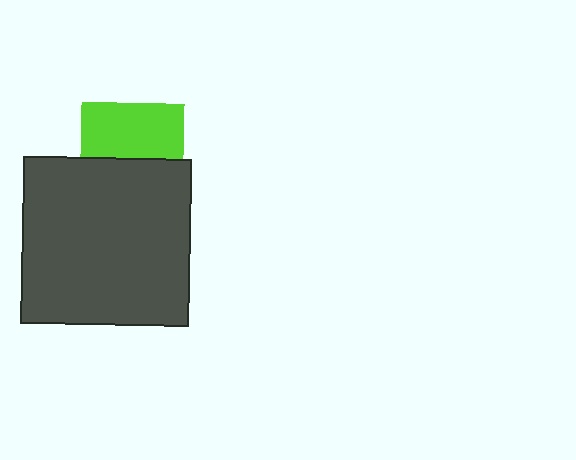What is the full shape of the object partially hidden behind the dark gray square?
The partially hidden object is a lime square.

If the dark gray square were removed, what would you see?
You would see the complete lime square.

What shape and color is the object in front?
The object in front is a dark gray square.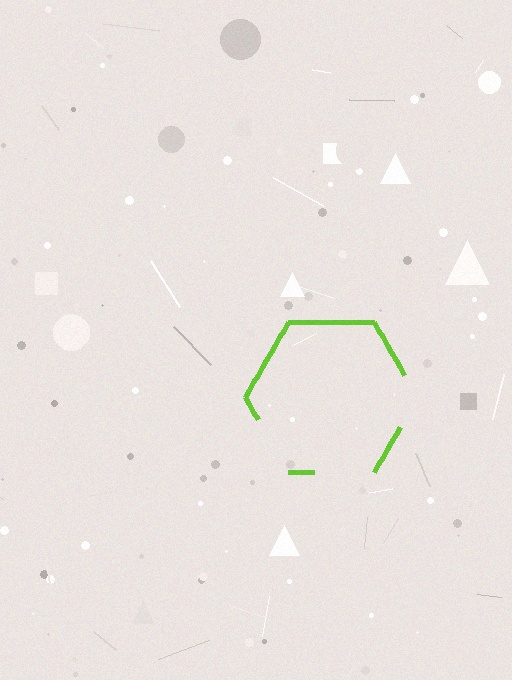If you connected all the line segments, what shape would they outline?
They would outline a hexagon.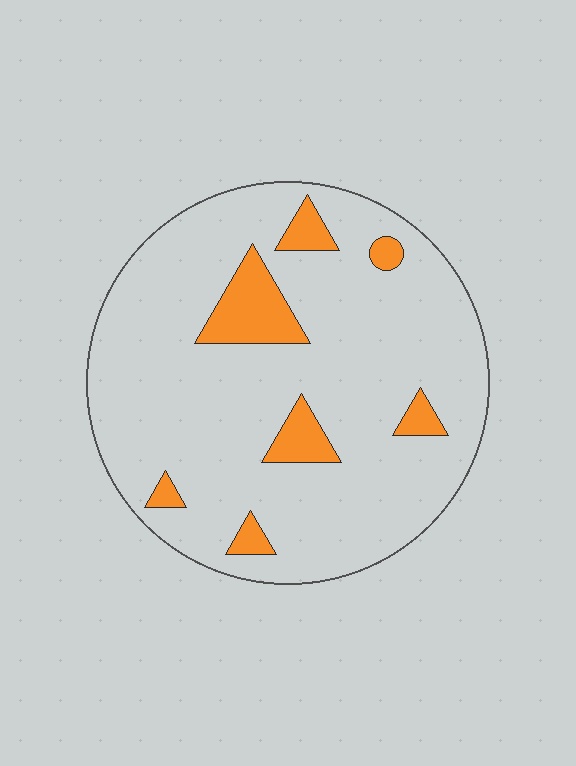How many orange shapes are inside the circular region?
7.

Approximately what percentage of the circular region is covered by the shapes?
Approximately 10%.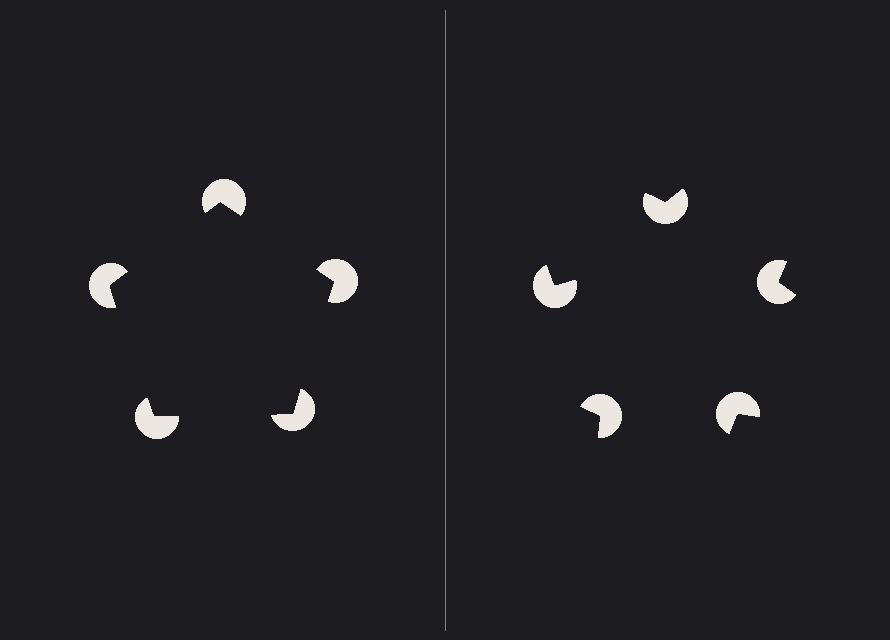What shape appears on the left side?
An illusory pentagon.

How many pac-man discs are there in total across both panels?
10 — 5 on each side.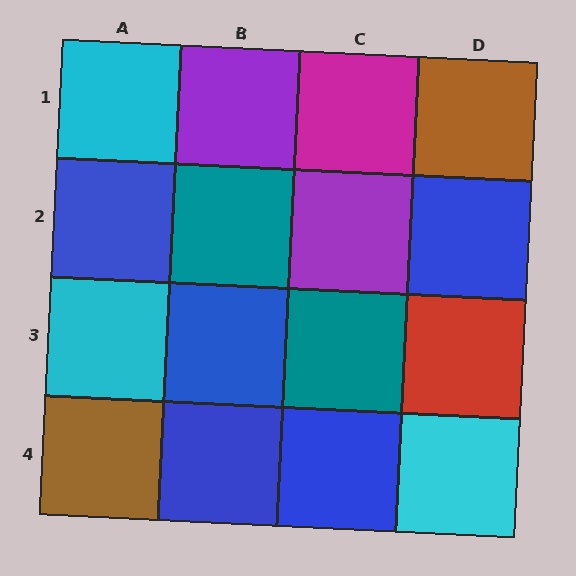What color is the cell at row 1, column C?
Magenta.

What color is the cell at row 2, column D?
Blue.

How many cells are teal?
2 cells are teal.